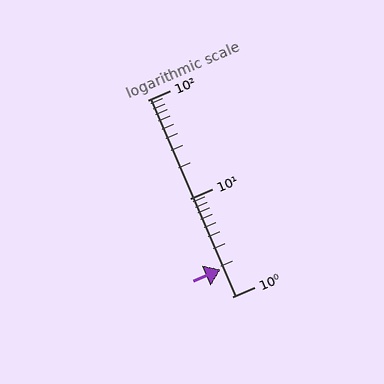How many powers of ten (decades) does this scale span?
The scale spans 2 decades, from 1 to 100.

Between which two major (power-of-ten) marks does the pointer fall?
The pointer is between 1 and 10.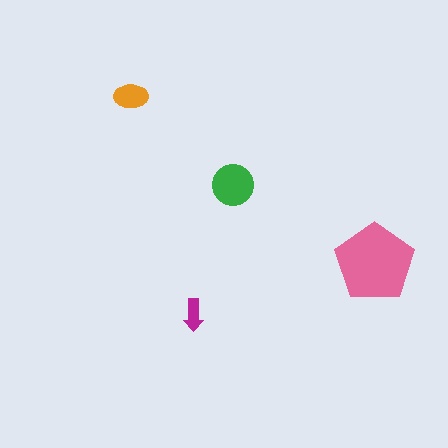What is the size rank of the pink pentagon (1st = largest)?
1st.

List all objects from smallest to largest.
The magenta arrow, the orange ellipse, the green circle, the pink pentagon.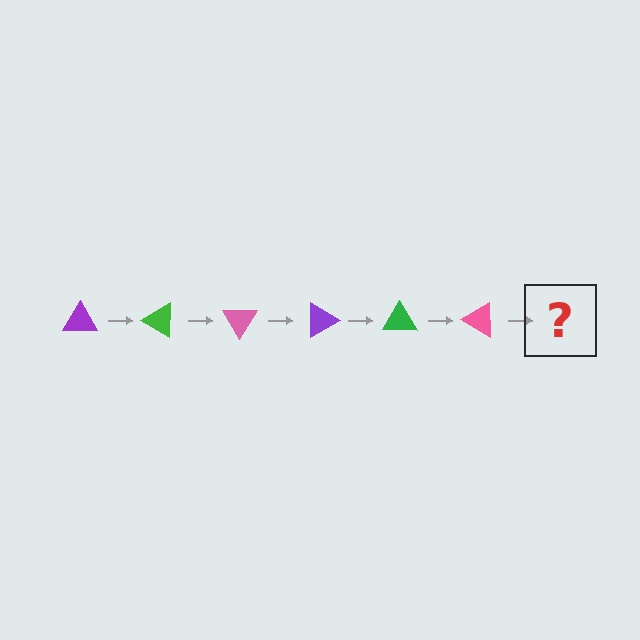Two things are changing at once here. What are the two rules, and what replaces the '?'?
The two rules are that it rotates 30 degrees each step and the color cycles through purple, green, and pink. The '?' should be a purple triangle, rotated 180 degrees from the start.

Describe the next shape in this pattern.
It should be a purple triangle, rotated 180 degrees from the start.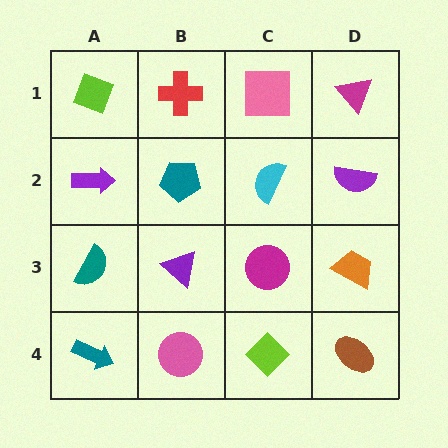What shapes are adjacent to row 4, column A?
A teal semicircle (row 3, column A), a pink circle (row 4, column B).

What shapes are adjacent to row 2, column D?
A magenta triangle (row 1, column D), an orange trapezoid (row 3, column D), a cyan semicircle (row 2, column C).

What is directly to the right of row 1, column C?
A magenta triangle.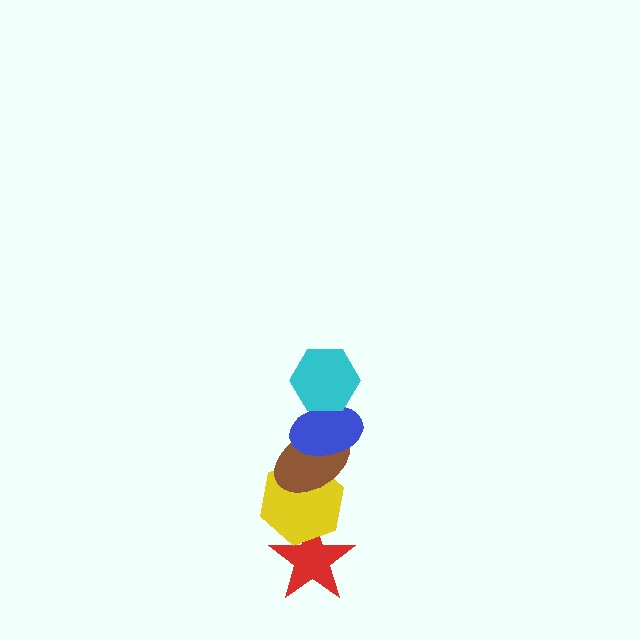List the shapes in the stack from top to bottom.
From top to bottom: the cyan hexagon, the blue ellipse, the brown ellipse, the yellow hexagon, the red star.